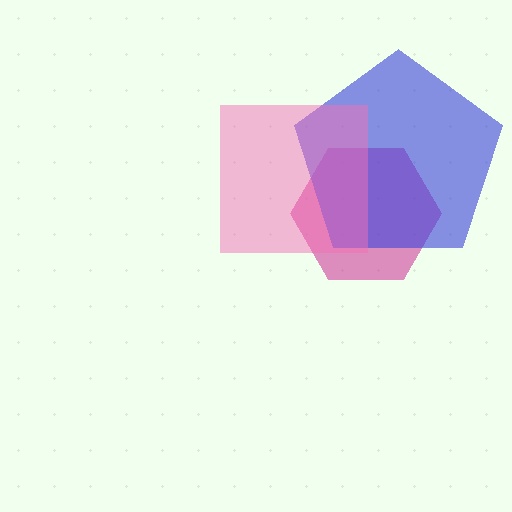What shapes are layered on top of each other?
The layered shapes are: a magenta hexagon, a blue pentagon, a pink square.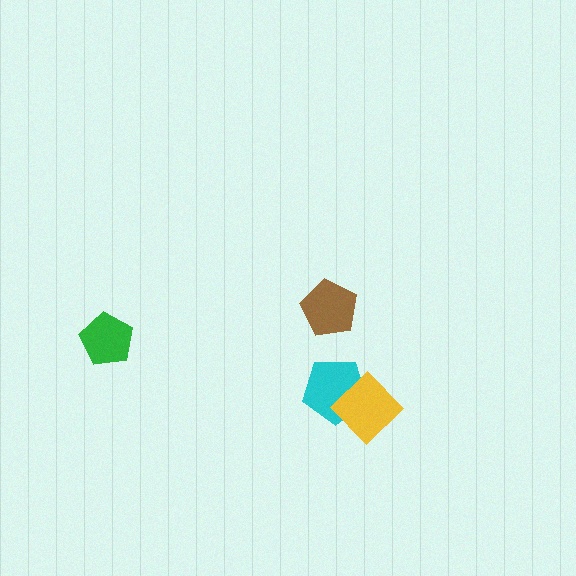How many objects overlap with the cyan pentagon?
1 object overlaps with the cyan pentagon.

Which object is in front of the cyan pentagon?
The yellow diamond is in front of the cyan pentagon.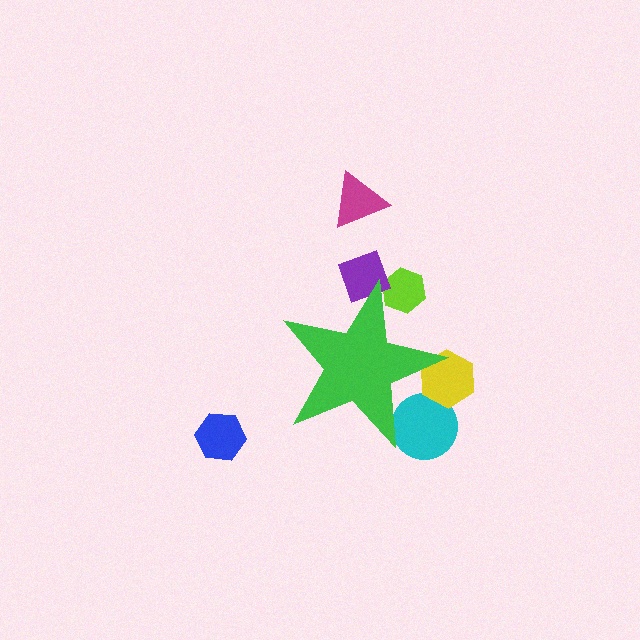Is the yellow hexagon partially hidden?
Yes, the yellow hexagon is partially hidden behind the green star.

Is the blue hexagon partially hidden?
No, the blue hexagon is fully visible.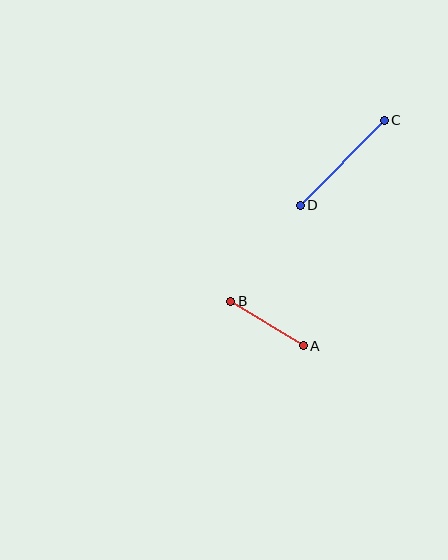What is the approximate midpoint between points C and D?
The midpoint is at approximately (342, 163) pixels.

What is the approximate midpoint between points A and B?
The midpoint is at approximately (267, 324) pixels.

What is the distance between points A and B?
The distance is approximately 85 pixels.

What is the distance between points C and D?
The distance is approximately 119 pixels.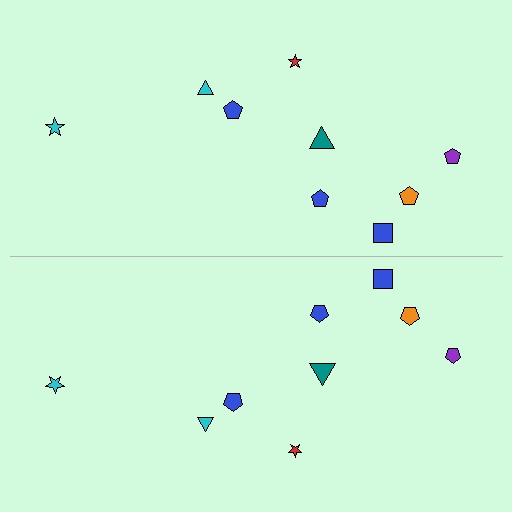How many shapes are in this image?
There are 18 shapes in this image.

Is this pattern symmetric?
Yes, this pattern has bilateral (reflection) symmetry.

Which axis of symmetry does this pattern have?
The pattern has a horizontal axis of symmetry running through the center of the image.